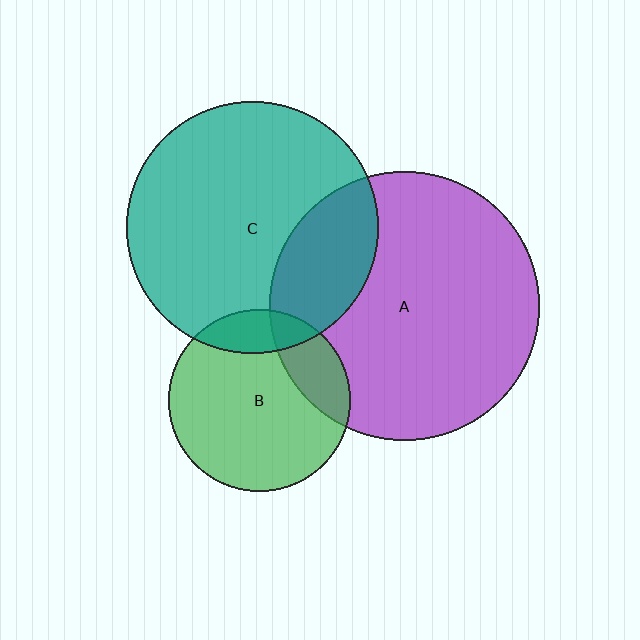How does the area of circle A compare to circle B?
Approximately 2.2 times.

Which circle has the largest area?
Circle A (purple).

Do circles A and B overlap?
Yes.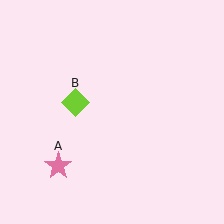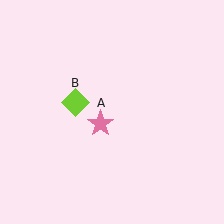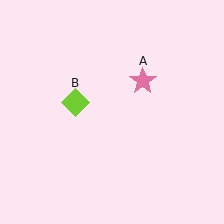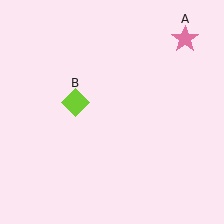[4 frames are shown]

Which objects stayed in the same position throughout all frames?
Lime diamond (object B) remained stationary.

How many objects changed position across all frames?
1 object changed position: pink star (object A).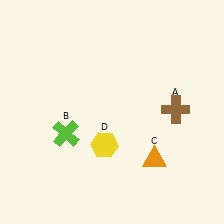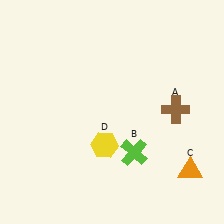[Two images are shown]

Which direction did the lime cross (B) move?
The lime cross (B) moved right.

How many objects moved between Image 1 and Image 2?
2 objects moved between the two images.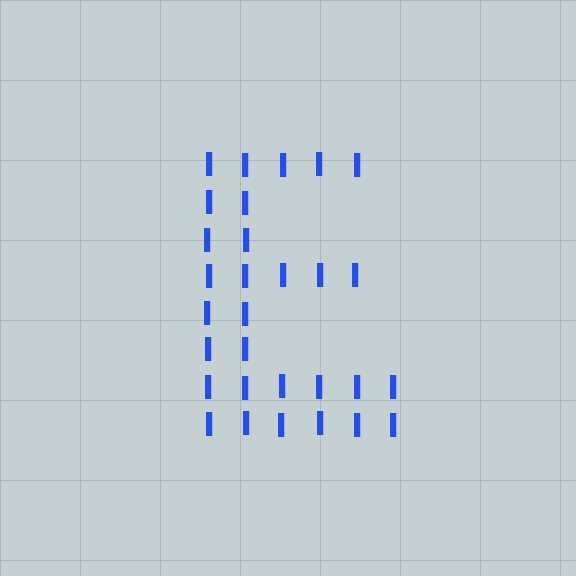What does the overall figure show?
The overall figure shows the letter E.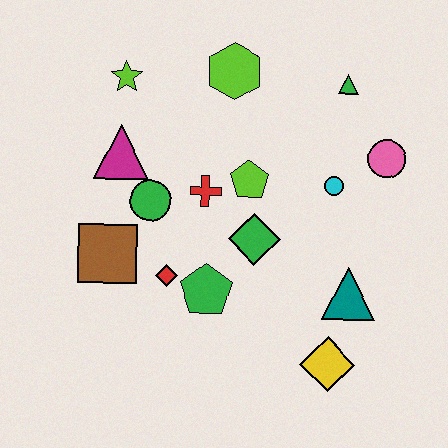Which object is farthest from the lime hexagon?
The yellow diamond is farthest from the lime hexagon.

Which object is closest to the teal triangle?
The yellow diamond is closest to the teal triangle.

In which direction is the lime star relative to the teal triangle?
The lime star is to the left of the teal triangle.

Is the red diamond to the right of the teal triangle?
No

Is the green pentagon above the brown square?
No